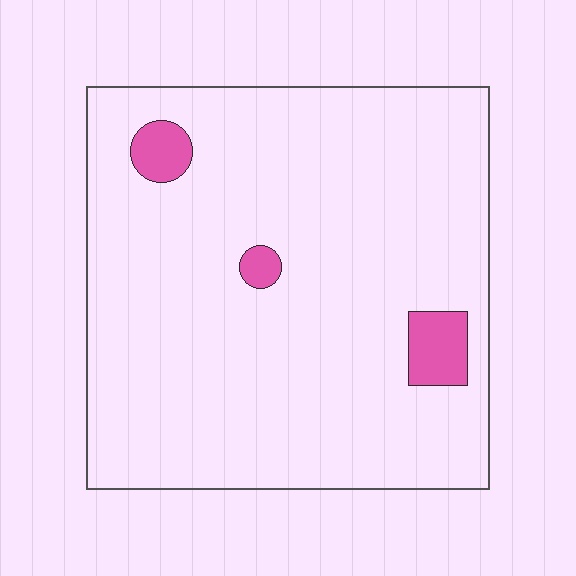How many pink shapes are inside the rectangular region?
3.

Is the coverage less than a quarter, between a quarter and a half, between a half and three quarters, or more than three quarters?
Less than a quarter.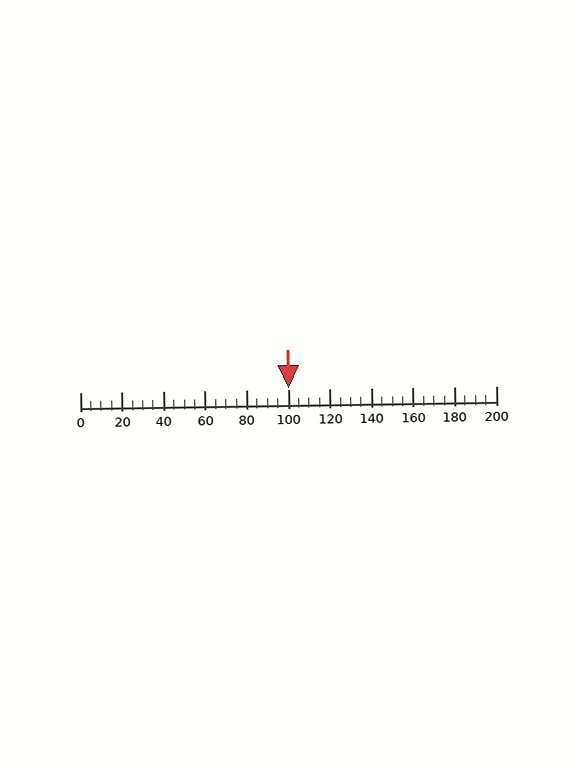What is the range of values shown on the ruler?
The ruler shows values from 0 to 200.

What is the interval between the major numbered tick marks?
The major tick marks are spaced 20 units apart.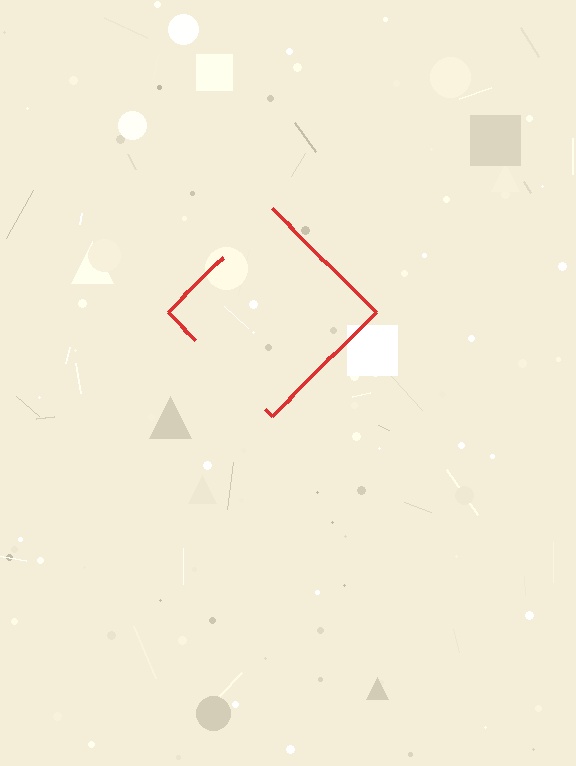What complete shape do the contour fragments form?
The contour fragments form a diamond.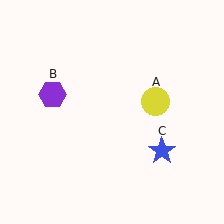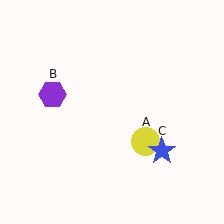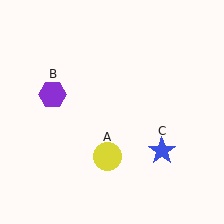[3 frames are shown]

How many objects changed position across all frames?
1 object changed position: yellow circle (object A).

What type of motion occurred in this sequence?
The yellow circle (object A) rotated clockwise around the center of the scene.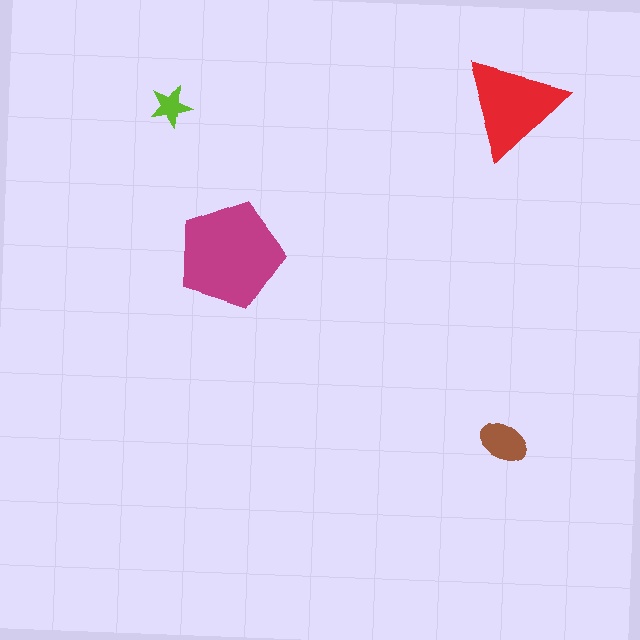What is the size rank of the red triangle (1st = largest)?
2nd.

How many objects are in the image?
There are 4 objects in the image.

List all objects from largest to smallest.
The magenta pentagon, the red triangle, the brown ellipse, the lime star.